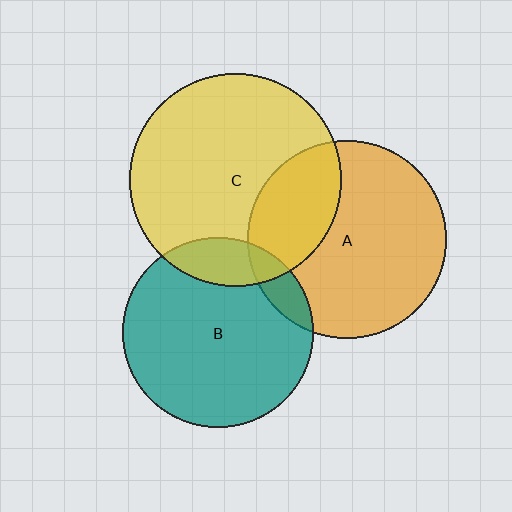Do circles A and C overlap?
Yes.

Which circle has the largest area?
Circle C (yellow).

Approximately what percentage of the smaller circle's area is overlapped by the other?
Approximately 30%.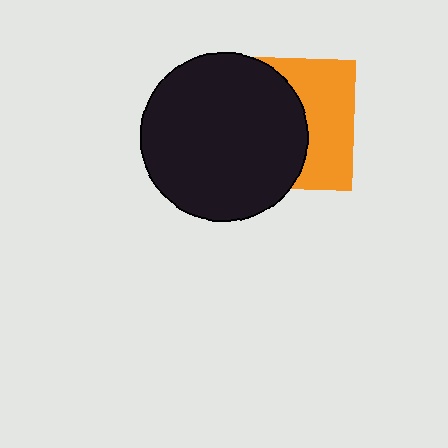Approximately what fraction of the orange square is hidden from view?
Roughly 56% of the orange square is hidden behind the black circle.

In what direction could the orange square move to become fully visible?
The orange square could move right. That would shift it out from behind the black circle entirely.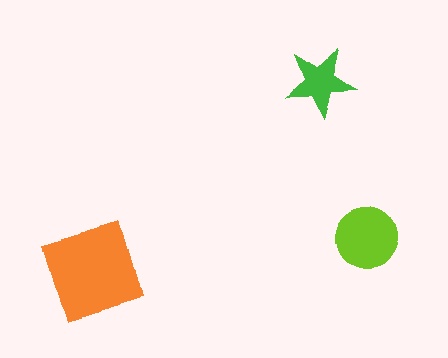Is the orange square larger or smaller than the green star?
Larger.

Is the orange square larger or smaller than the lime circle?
Larger.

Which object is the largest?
The orange square.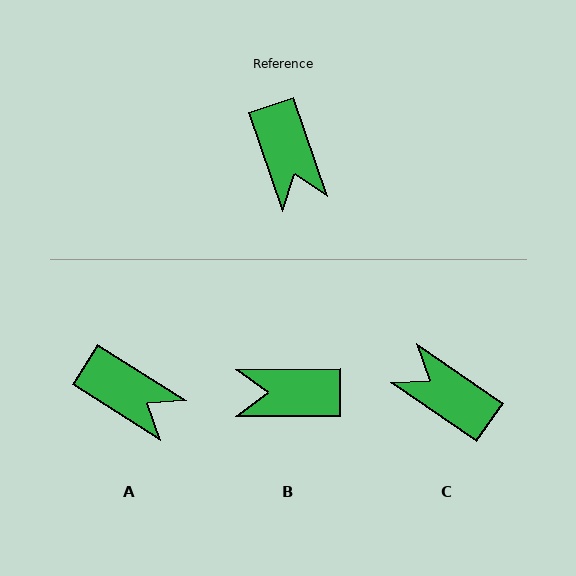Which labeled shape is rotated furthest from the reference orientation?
C, about 143 degrees away.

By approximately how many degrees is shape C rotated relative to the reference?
Approximately 143 degrees clockwise.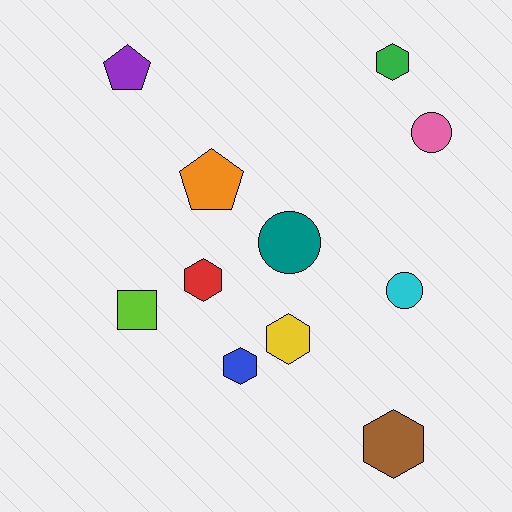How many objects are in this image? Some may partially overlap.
There are 11 objects.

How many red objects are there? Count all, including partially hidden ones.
There is 1 red object.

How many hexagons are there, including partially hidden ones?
There are 5 hexagons.